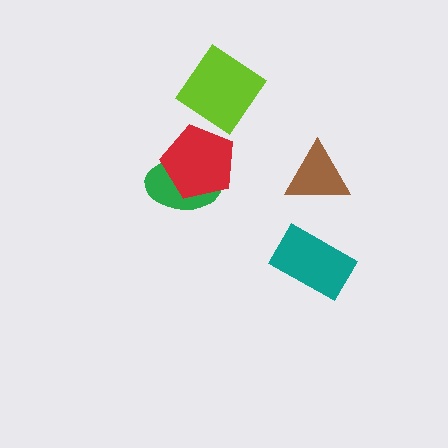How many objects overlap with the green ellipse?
1 object overlaps with the green ellipse.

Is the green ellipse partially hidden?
Yes, it is partially covered by another shape.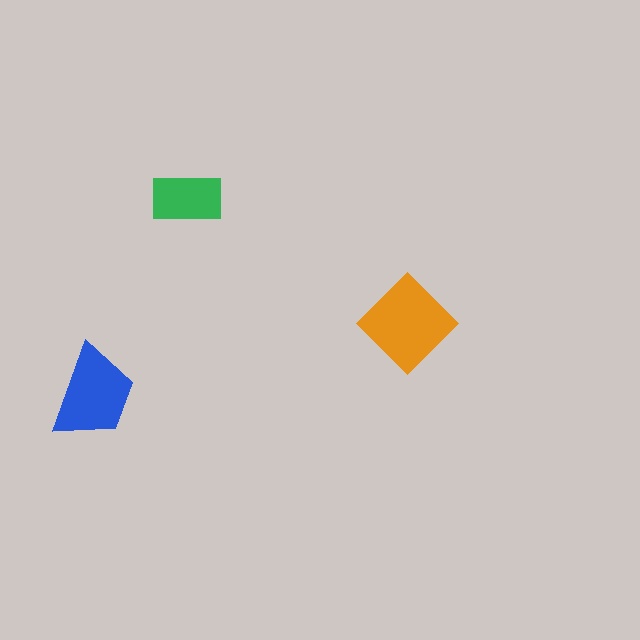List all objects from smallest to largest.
The green rectangle, the blue trapezoid, the orange diamond.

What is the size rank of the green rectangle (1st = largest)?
3rd.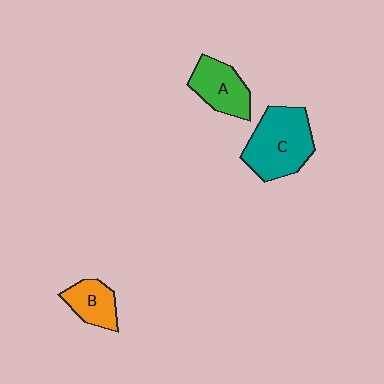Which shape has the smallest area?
Shape B (orange).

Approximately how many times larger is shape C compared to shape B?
Approximately 2.0 times.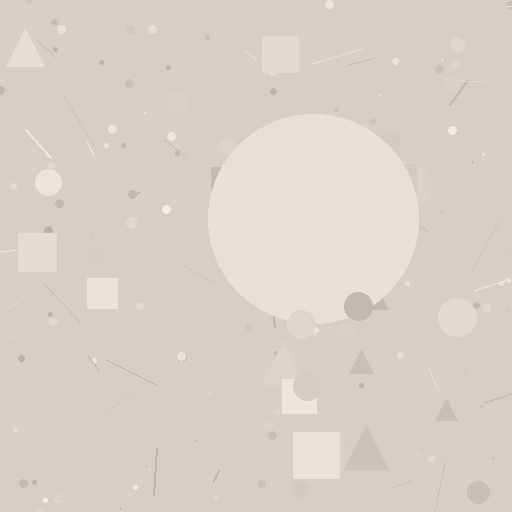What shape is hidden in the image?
A circle is hidden in the image.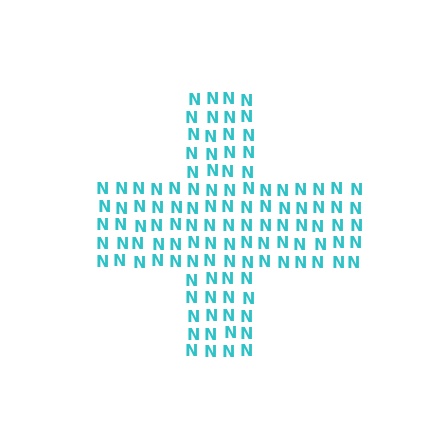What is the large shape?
The large shape is a cross.